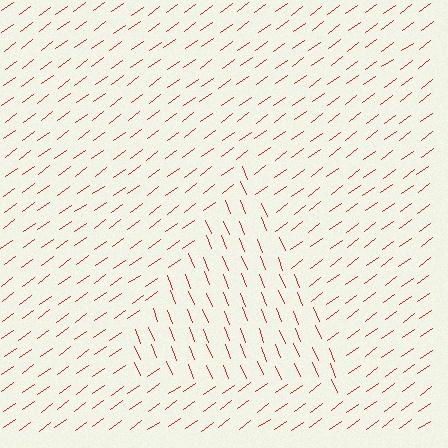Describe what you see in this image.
The image is filled with small red line segments. A triangle region in the image has lines oriented differently from the surrounding lines, creating a visible texture boundary.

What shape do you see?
I see a triangle.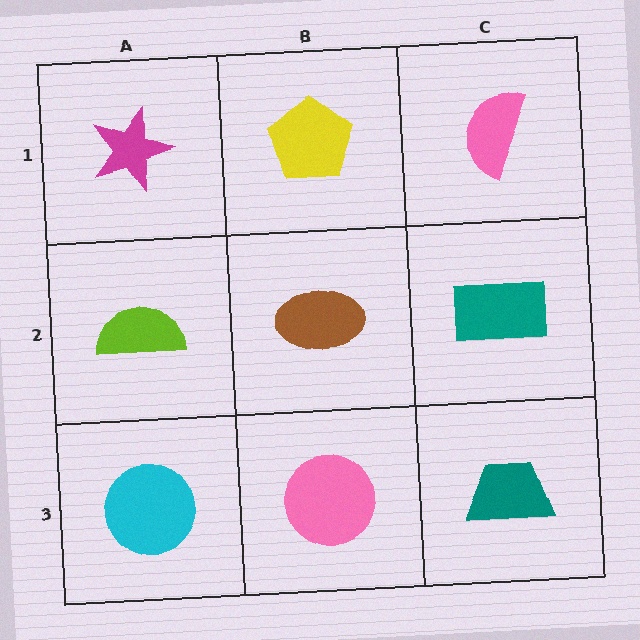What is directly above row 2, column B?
A yellow pentagon.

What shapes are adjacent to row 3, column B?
A brown ellipse (row 2, column B), a cyan circle (row 3, column A), a teal trapezoid (row 3, column C).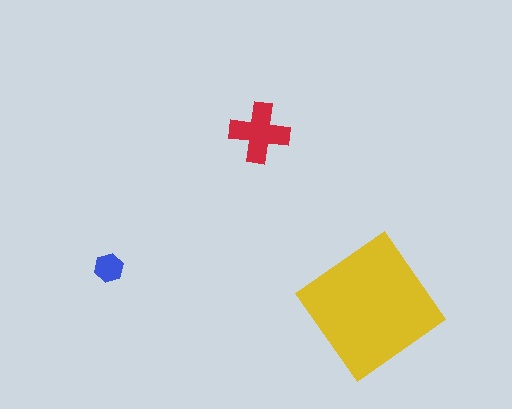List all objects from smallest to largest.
The blue hexagon, the red cross, the yellow diamond.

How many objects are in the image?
There are 3 objects in the image.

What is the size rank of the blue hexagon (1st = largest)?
3rd.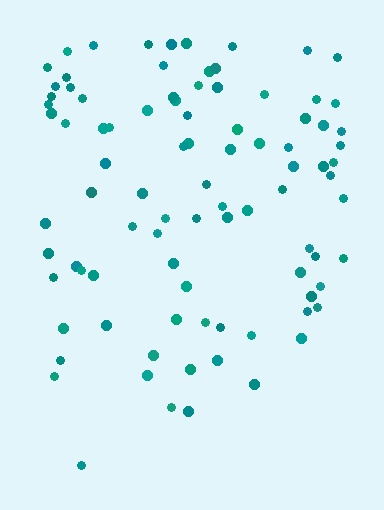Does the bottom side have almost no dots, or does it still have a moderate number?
Still a moderate number, just noticeably fewer than the top.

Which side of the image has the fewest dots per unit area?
The bottom.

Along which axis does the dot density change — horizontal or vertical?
Vertical.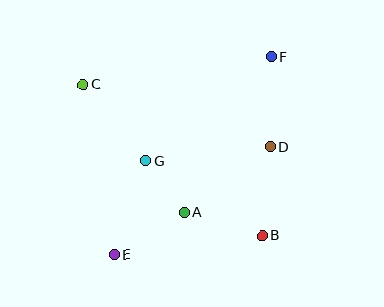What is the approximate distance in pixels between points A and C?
The distance between A and C is approximately 163 pixels.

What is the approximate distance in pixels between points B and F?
The distance between B and F is approximately 179 pixels.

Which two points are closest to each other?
Points A and G are closest to each other.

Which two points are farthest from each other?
Points E and F are farthest from each other.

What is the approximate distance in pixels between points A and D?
The distance between A and D is approximately 108 pixels.